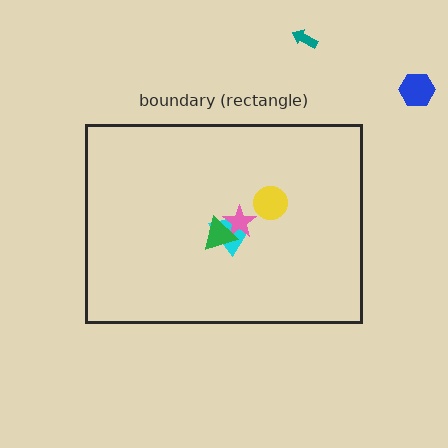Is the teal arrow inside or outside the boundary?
Outside.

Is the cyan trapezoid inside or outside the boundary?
Inside.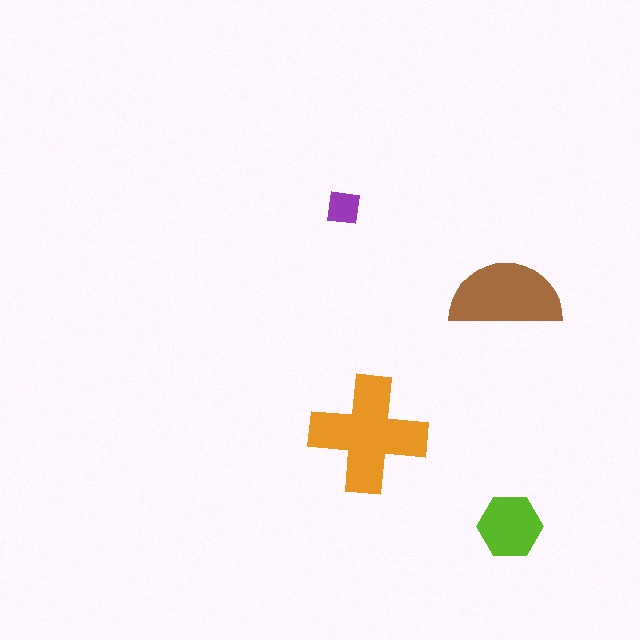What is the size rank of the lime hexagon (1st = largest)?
3rd.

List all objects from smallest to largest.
The purple square, the lime hexagon, the brown semicircle, the orange cross.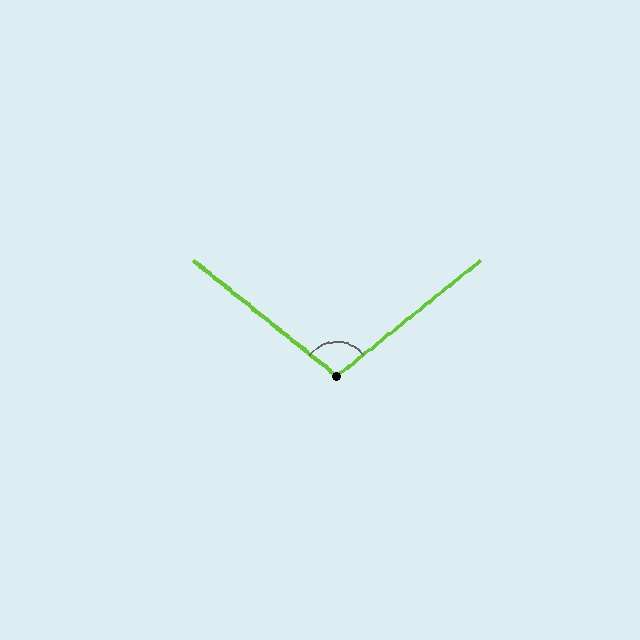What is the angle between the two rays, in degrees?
Approximately 103 degrees.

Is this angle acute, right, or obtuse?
It is obtuse.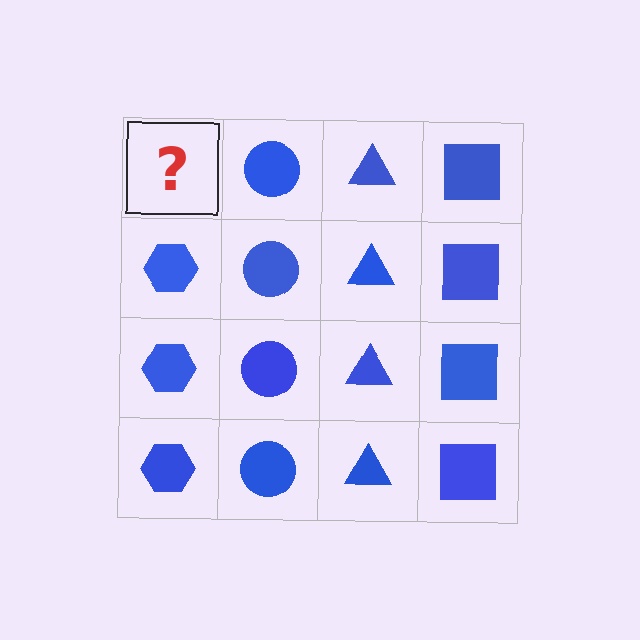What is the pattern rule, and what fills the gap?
The rule is that each column has a consistent shape. The gap should be filled with a blue hexagon.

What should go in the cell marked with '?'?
The missing cell should contain a blue hexagon.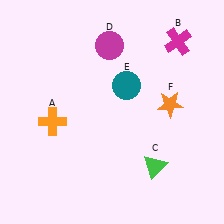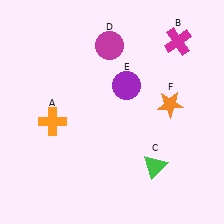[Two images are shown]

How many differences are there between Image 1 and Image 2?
There is 1 difference between the two images.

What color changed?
The circle (E) changed from teal in Image 1 to purple in Image 2.